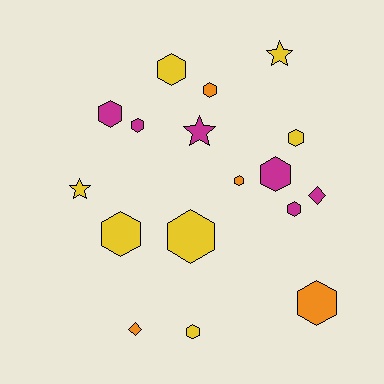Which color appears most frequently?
Yellow, with 7 objects.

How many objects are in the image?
There are 17 objects.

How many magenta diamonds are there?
There is 1 magenta diamond.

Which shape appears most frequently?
Hexagon, with 12 objects.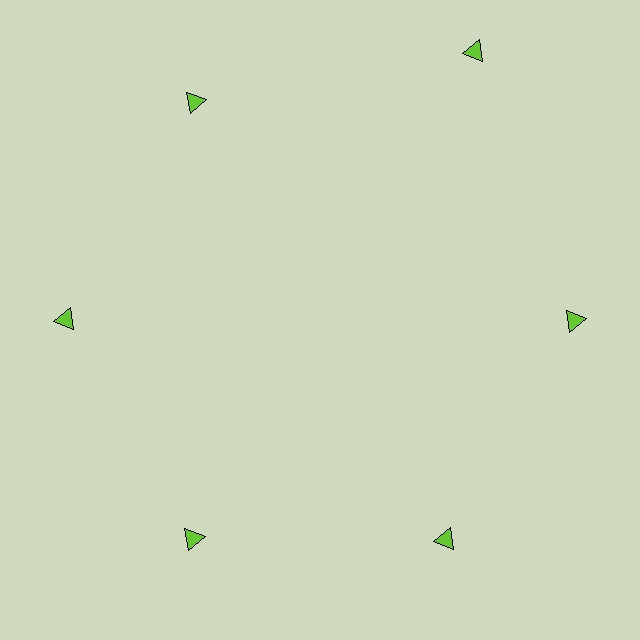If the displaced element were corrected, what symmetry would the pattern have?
It would have 6-fold rotational symmetry — the pattern would map onto itself every 60 degrees.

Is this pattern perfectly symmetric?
No. The 6 lime triangles are arranged in a ring, but one element near the 1 o'clock position is pushed outward from the center, breaking the 6-fold rotational symmetry.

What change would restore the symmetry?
The symmetry would be restored by moving it inward, back onto the ring so that all 6 triangles sit at equal angles and equal distance from the center.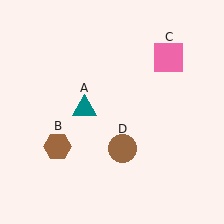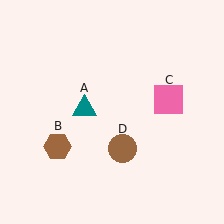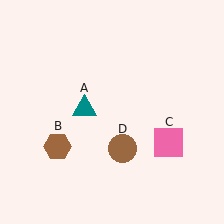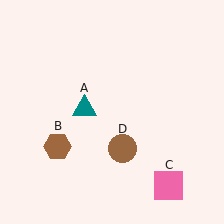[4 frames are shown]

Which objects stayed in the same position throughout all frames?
Teal triangle (object A) and brown hexagon (object B) and brown circle (object D) remained stationary.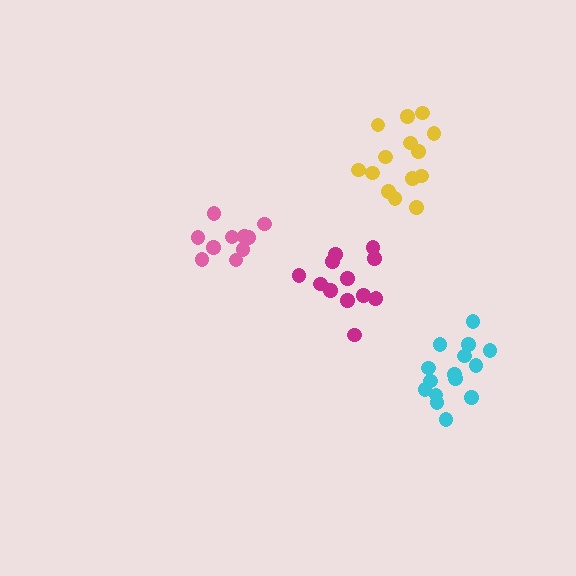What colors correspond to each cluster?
The clusters are colored: pink, cyan, yellow, magenta.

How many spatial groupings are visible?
There are 4 spatial groupings.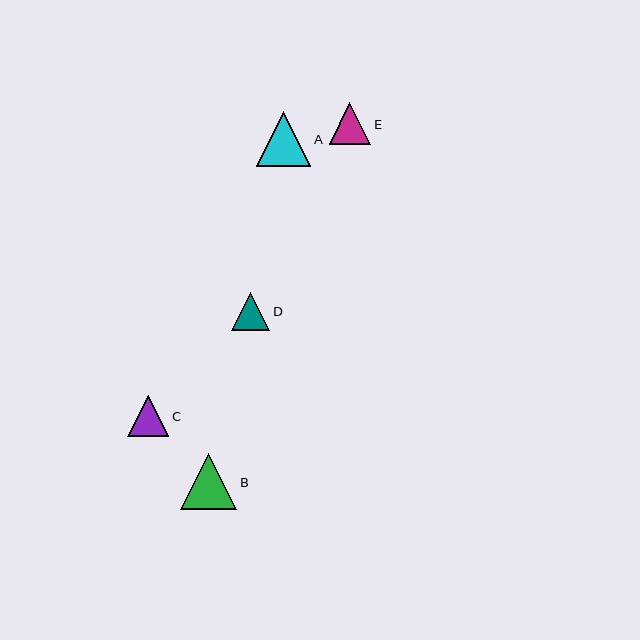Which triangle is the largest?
Triangle B is the largest with a size of approximately 56 pixels.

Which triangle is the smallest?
Triangle D is the smallest with a size of approximately 39 pixels.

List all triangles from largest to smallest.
From largest to smallest: B, A, E, C, D.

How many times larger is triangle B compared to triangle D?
Triangle B is approximately 1.5 times the size of triangle D.